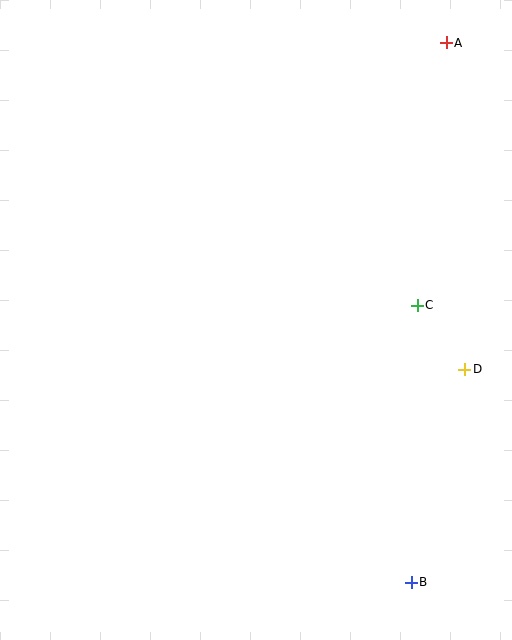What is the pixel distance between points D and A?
The distance between D and A is 327 pixels.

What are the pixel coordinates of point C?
Point C is at (417, 305).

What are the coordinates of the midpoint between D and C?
The midpoint between D and C is at (441, 337).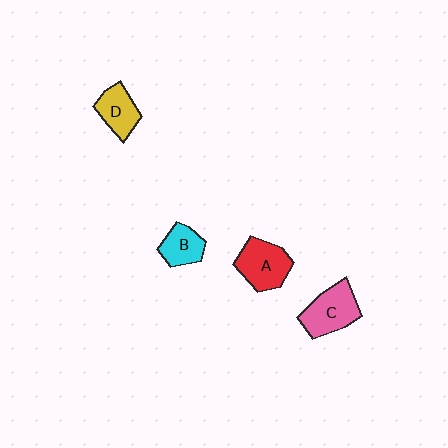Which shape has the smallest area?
Shape B (cyan).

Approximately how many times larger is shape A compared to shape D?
Approximately 1.3 times.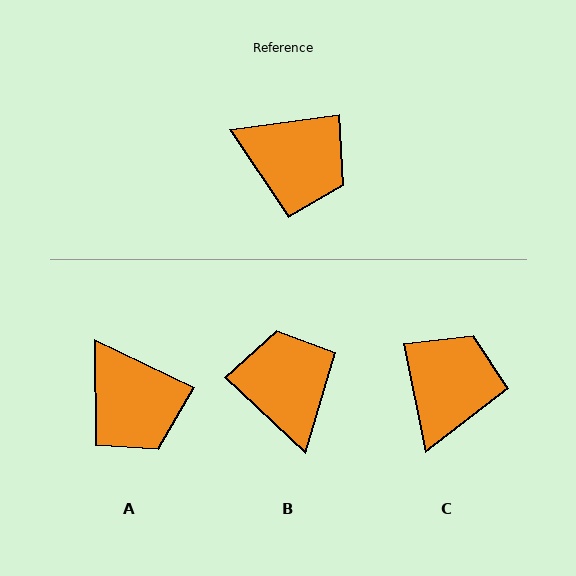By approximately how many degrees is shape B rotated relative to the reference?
Approximately 129 degrees counter-clockwise.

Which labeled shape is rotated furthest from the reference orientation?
B, about 129 degrees away.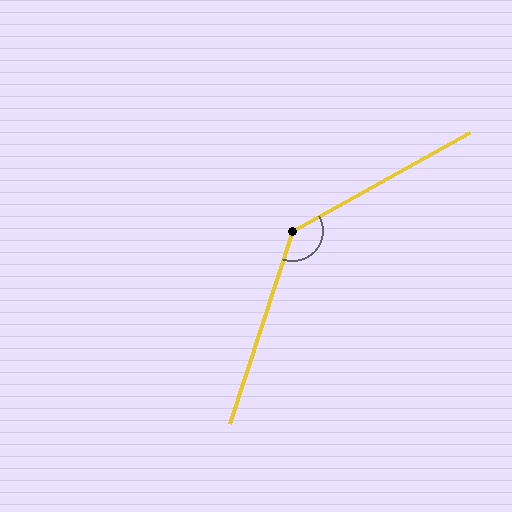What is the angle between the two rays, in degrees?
Approximately 137 degrees.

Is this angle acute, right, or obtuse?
It is obtuse.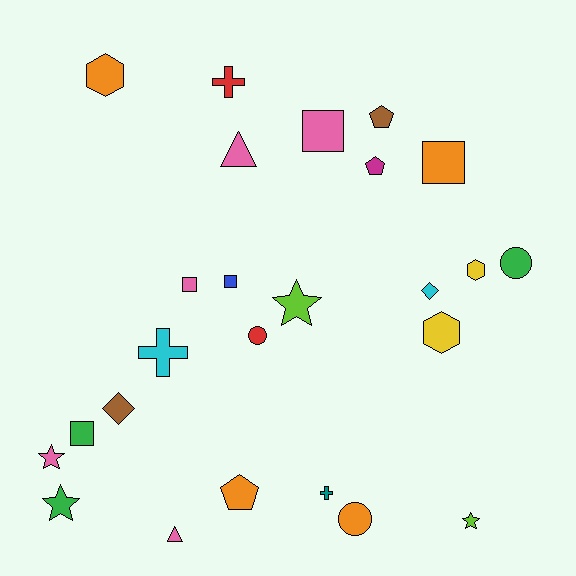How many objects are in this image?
There are 25 objects.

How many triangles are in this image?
There are 2 triangles.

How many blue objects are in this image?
There is 1 blue object.